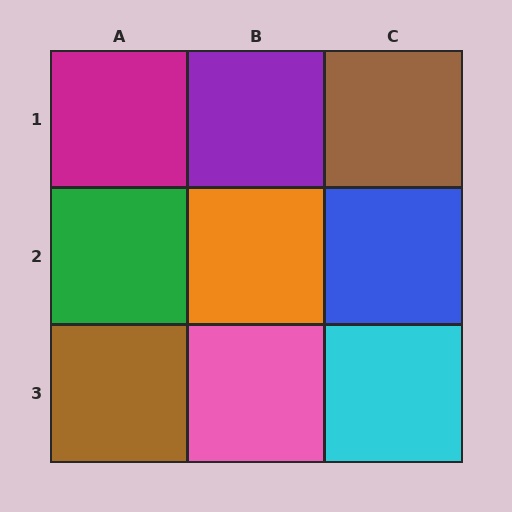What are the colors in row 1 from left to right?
Magenta, purple, brown.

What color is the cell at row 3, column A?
Brown.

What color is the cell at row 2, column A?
Green.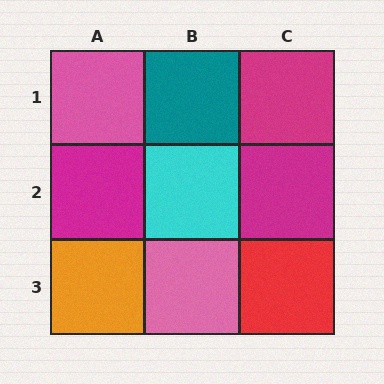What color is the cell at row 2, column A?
Magenta.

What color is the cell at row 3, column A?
Orange.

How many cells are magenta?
3 cells are magenta.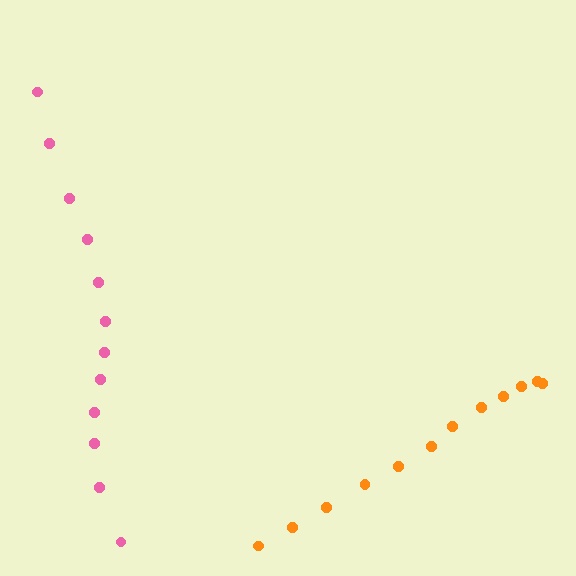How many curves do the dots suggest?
There are 2 distinct paths.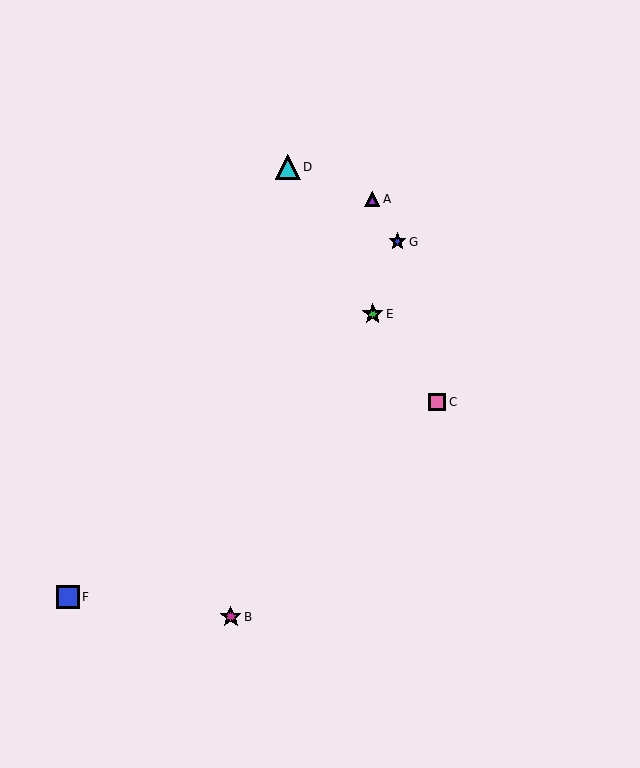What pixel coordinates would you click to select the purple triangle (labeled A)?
Click at (372, 199) to select the purple triangle A.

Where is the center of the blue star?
The center of the blue star is at (397, 242).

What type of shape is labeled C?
Shape C is a pink square.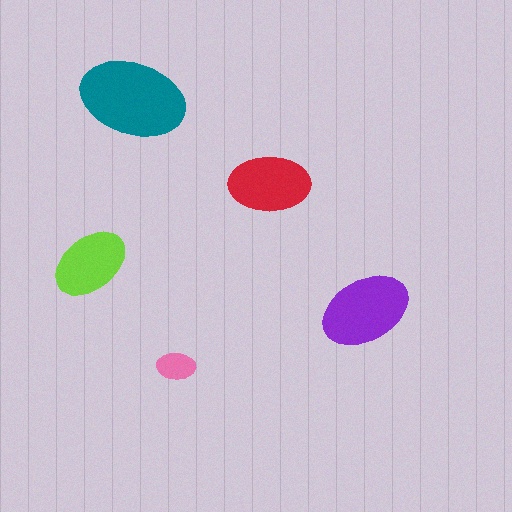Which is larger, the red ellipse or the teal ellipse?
The teal one.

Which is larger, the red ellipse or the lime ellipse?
The red one.